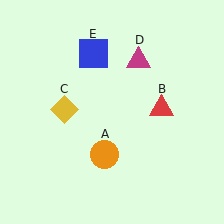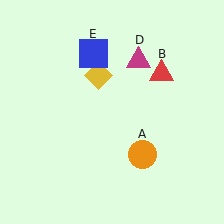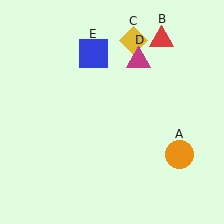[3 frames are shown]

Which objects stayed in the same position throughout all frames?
Magenta triangle (object D) and blue square (object E) remained stationary.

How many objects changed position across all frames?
3 objects changed position: orange circle (object A), red triangle (object B), yellow diamond (object C).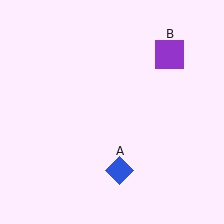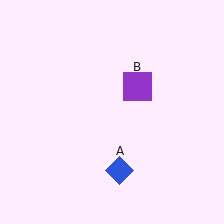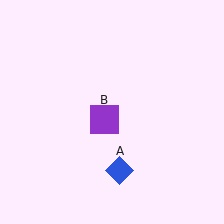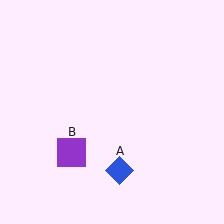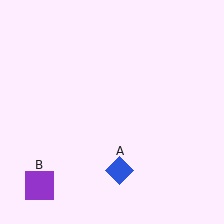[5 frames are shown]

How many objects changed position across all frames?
1 object changed position: purple square (object B).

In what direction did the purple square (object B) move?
The purple square (object B) moved down and to the left.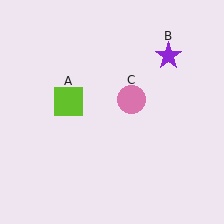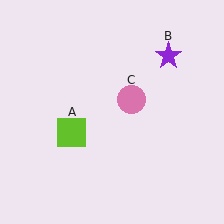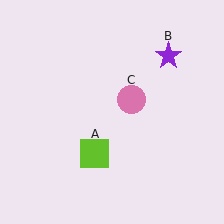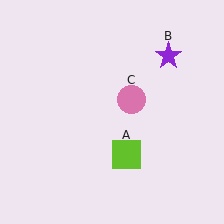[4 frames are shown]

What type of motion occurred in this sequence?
The lime square (object A) rotated counterclockwise around the center of the scene.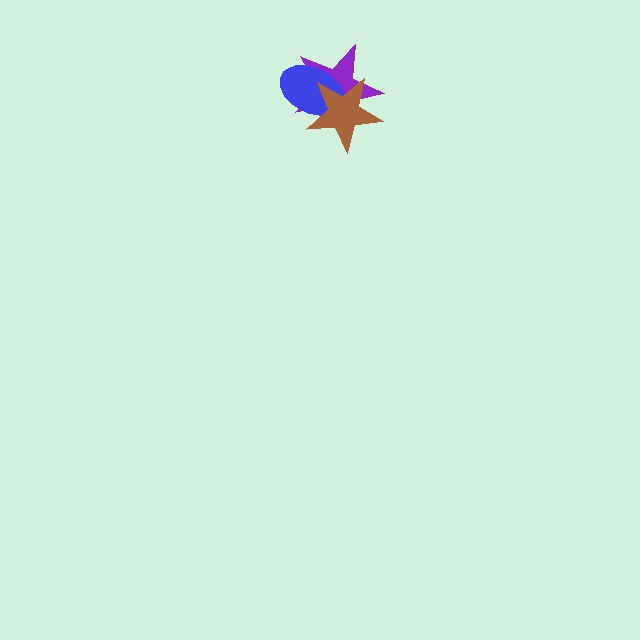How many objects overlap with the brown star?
2 objects overlap with the brown star.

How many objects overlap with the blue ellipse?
2 objects overlap with the blue ellipse.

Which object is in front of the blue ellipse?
The brown star is in front of the blue ellipse.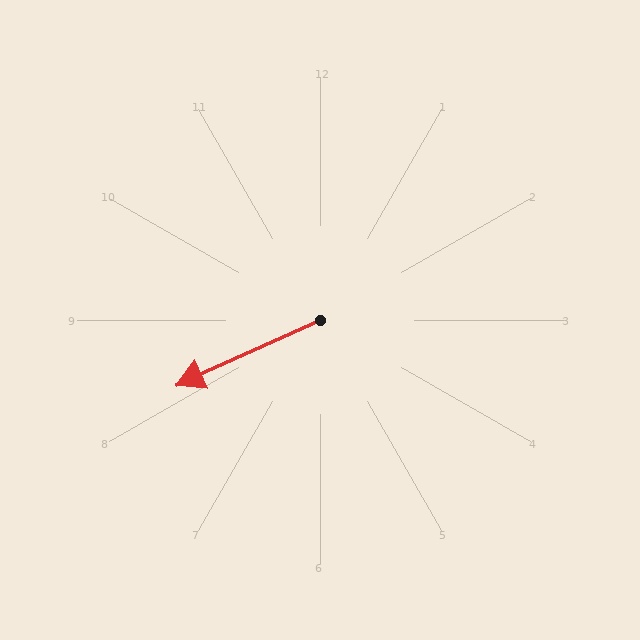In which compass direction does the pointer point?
Southwest.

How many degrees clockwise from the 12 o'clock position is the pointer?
Approximately 246 degrees.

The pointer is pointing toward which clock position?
Roughly 8 o'clock.